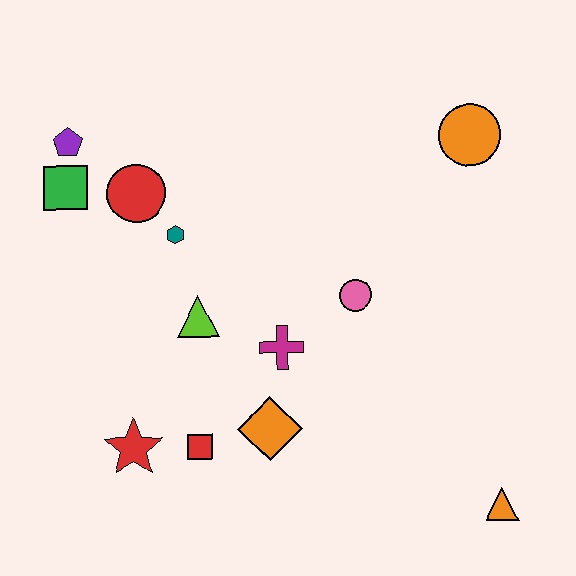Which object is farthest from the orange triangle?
The purple pentagon is farthest from the orange triangle.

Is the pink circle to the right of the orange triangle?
No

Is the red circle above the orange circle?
No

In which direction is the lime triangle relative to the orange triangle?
The lime triangle is to the left of the orange triangle.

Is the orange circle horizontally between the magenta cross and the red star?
No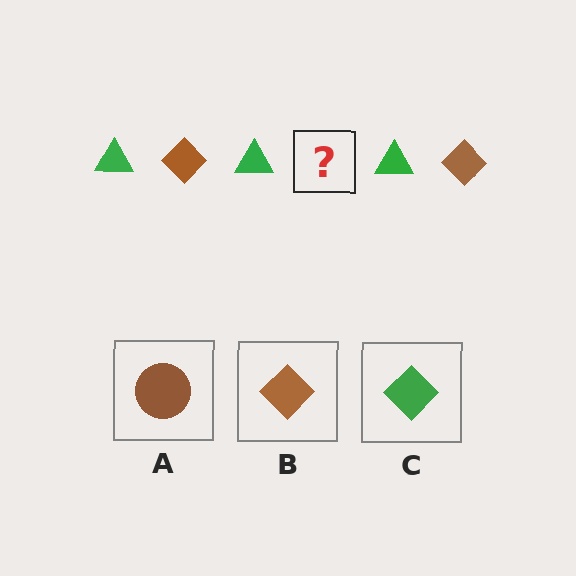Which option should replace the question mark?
Option B.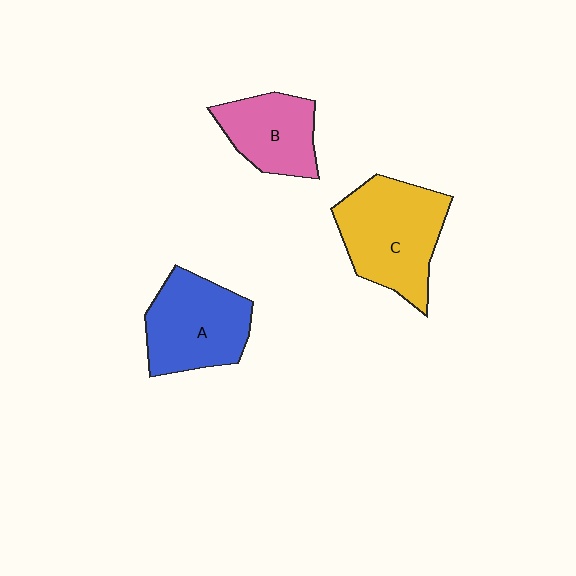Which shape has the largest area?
Shape C (yellow).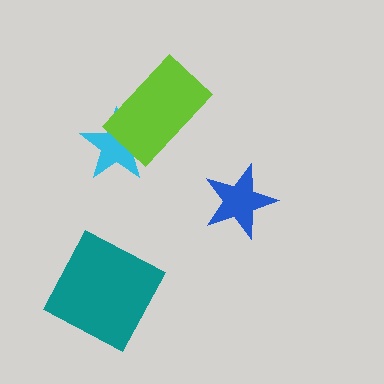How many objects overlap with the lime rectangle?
1 object overlaps with the lime rectangle.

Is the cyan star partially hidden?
Yes, it is partially covered by another shape.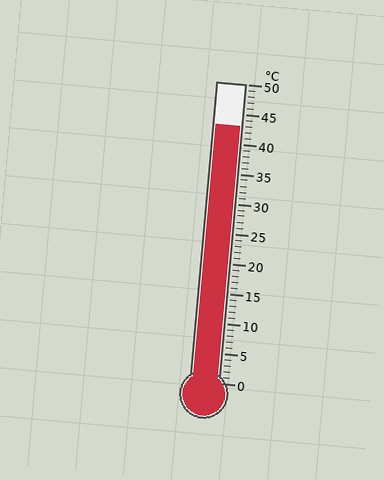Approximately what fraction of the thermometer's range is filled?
The thermometer is filled to approximately 85% of its range.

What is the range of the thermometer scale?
The thermometer scale ranges from 0°C to 50°C.